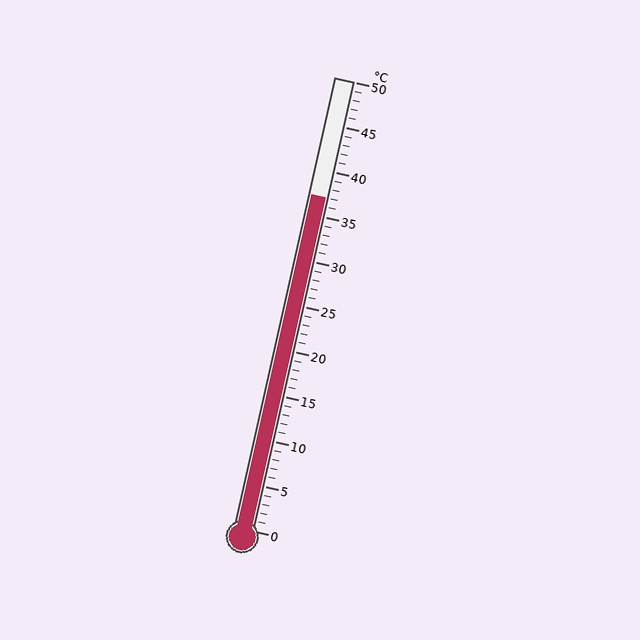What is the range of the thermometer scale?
The thermometer scale ranges from 0°C to 50°C.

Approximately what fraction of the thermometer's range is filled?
The thermometer is filled to approximately 75% of its range.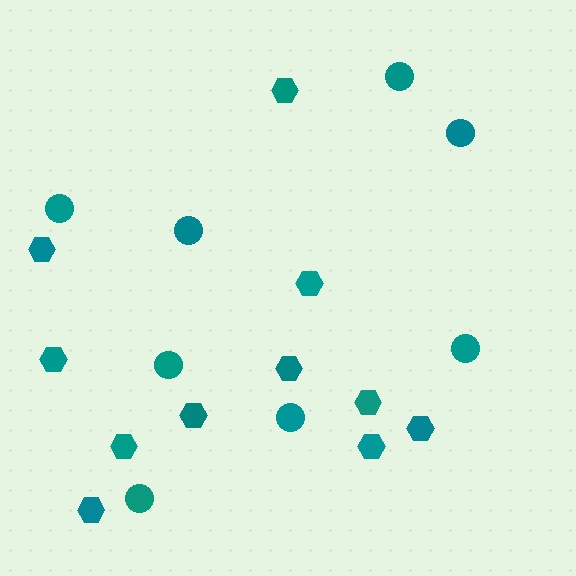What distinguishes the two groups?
There are 2 groups: one group of circles (8) and one group of hexagons (11).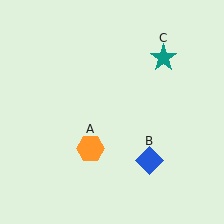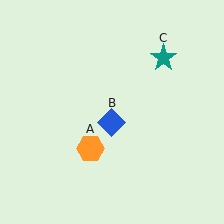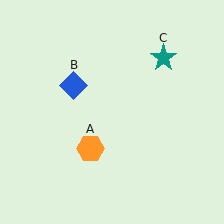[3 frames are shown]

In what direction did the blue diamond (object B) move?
The blue diamond (object B) moved up and to the left.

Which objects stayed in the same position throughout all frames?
Orange hexagon (object A) and teal star (object C) remained stationary.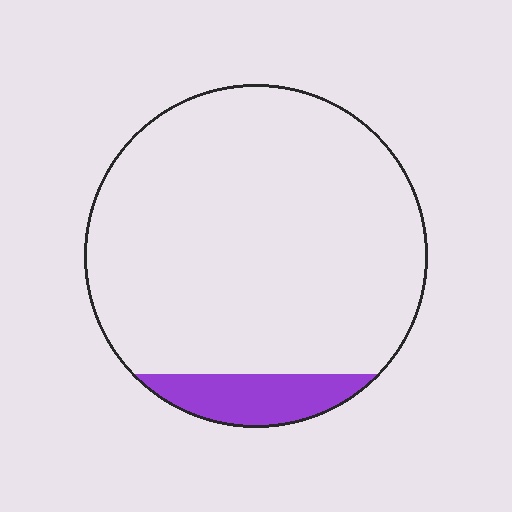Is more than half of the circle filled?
No.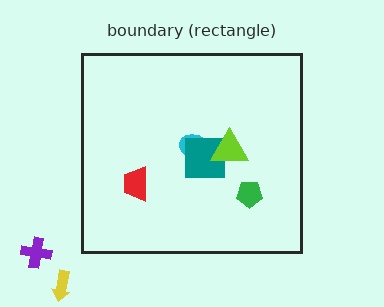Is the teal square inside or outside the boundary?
Inside.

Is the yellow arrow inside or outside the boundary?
Outside.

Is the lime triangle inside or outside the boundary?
Inside.